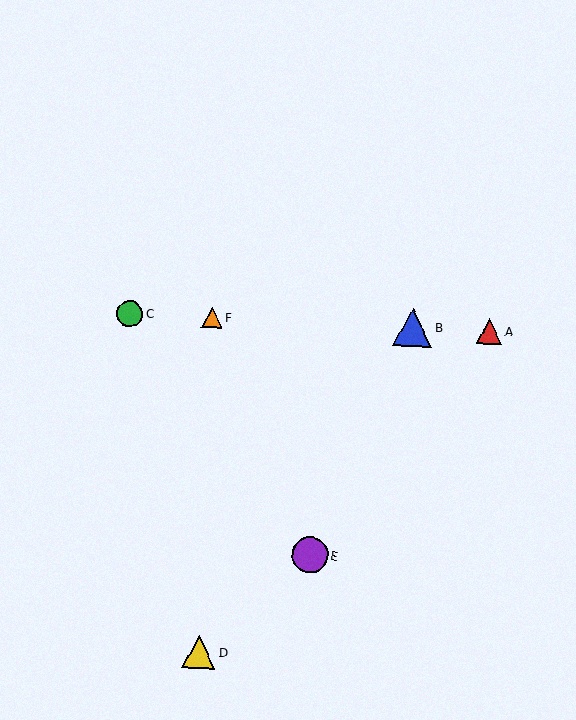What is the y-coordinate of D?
Object D is at y≈652.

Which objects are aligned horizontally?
Objects A, B, C, F are aligned horizontally.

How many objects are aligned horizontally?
4 objects (A, B, C, F) are aligned horizontally.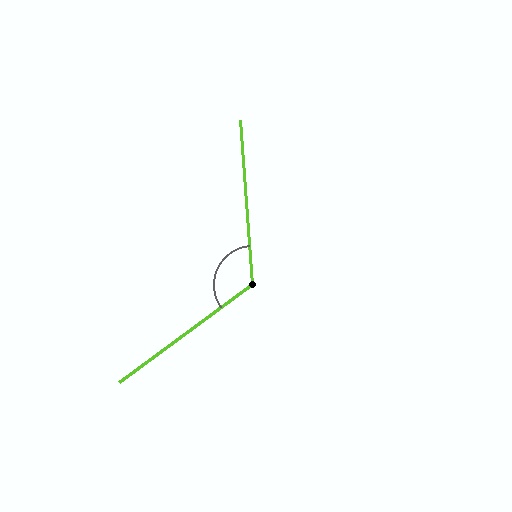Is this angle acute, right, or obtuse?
It is obtuse.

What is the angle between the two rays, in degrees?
Approximately 122 degrees.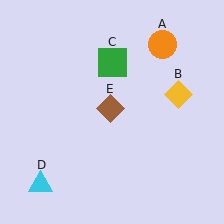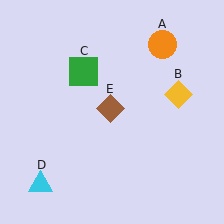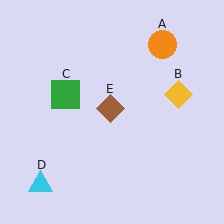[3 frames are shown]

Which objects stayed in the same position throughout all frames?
Orange circle (object A) and yellow diamond (object B) and cyan triangle (object D) and brown diamond (object E) remained stationary.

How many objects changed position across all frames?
1 object changed position: green square (object C).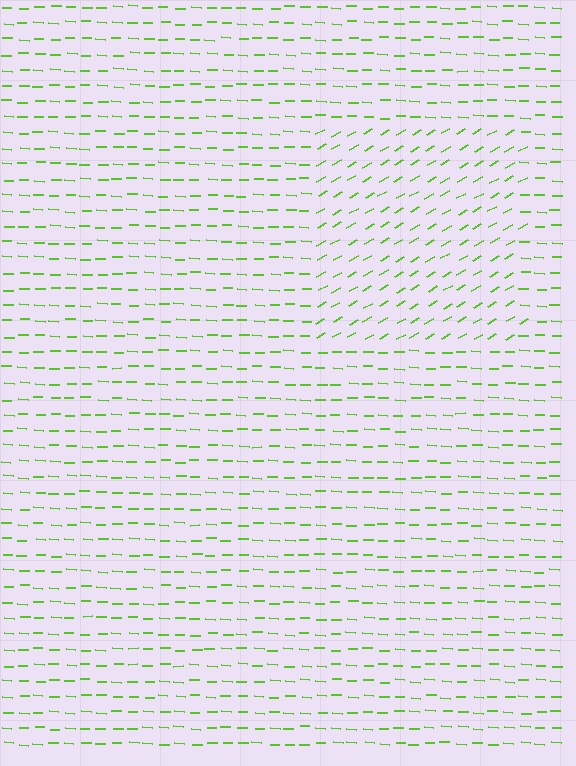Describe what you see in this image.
The image is filled with small lime line segments. A rectangle region in the image has lines oriented differently from the surrounding lines, creating a visible texture boundary.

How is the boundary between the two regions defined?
The boundary is defined purely by a change in line orientation (approximately 32 degrees difference). All lines are the same color and thickness.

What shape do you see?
I see a rectangle.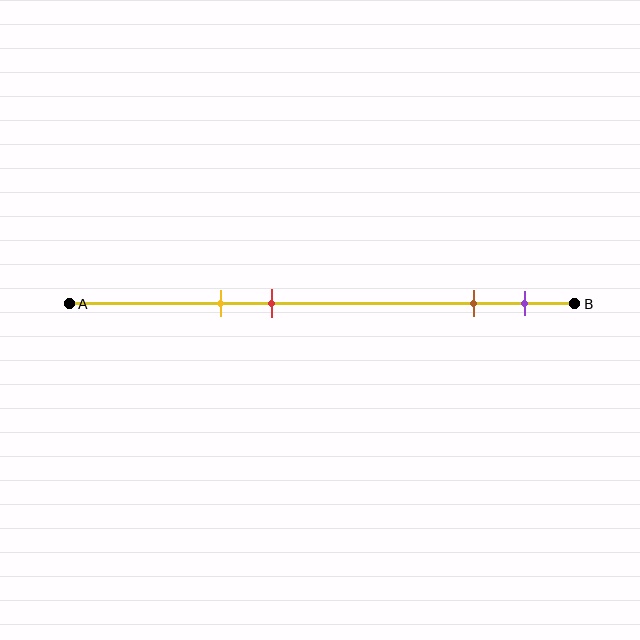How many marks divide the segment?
There are 4 marks dividing the segment.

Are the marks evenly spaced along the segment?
No, the marks are not evenly spaced.